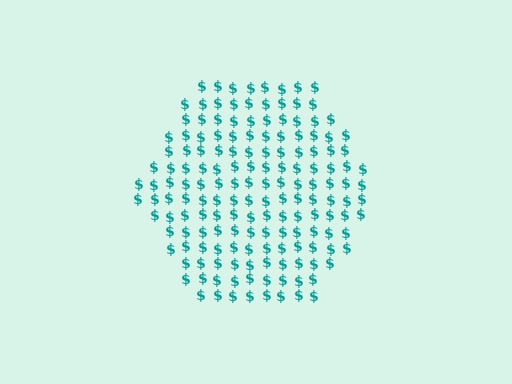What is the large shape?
The large shape is a hexagon.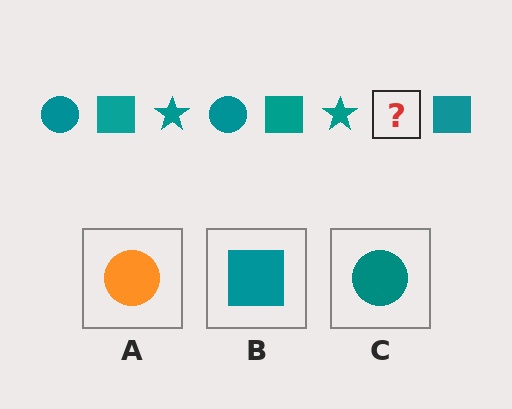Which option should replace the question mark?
Option C.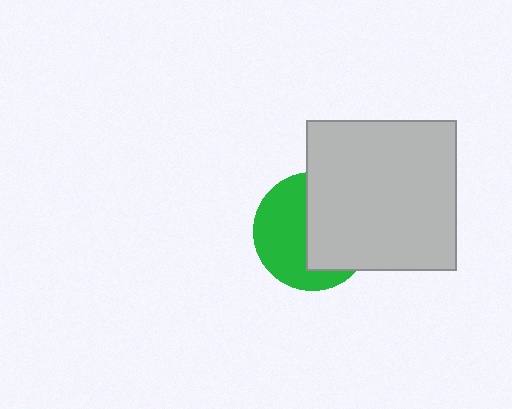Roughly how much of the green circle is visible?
About half of it is visible (roughly 49%).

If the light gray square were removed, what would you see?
You would see the complete green circle.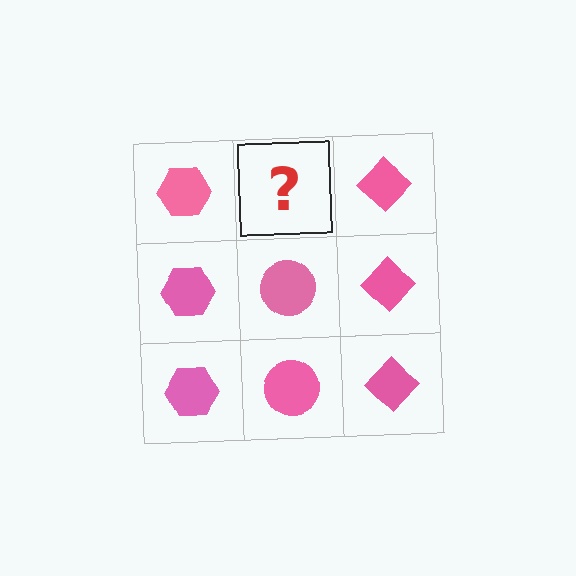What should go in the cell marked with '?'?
The missing cell should contain a pink circle.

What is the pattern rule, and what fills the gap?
The rule is that each column has a consistent shape. The gap should be filled with a pink circle.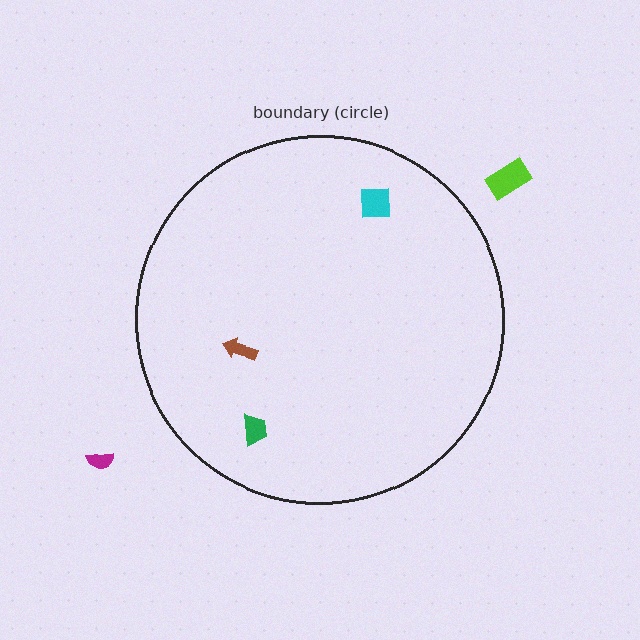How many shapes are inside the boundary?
3 inside, 2 outside.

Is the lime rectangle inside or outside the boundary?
Outside.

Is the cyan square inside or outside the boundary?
Inside.